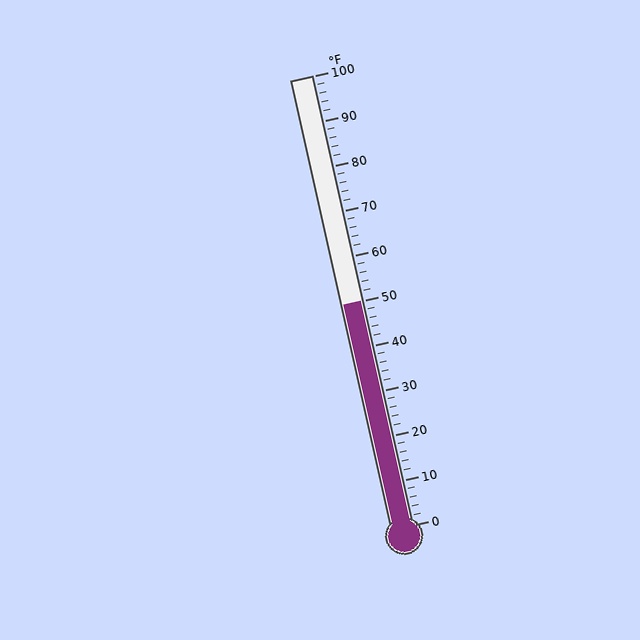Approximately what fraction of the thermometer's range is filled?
The thermometer is filled to approximately 50% of its range.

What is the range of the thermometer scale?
The thermometer scale ranges from 0°F to 100°F.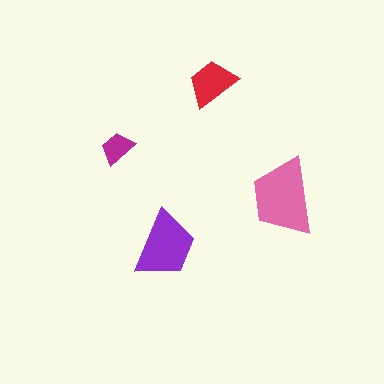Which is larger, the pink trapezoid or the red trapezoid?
The pink one.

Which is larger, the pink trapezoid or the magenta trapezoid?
The pink one.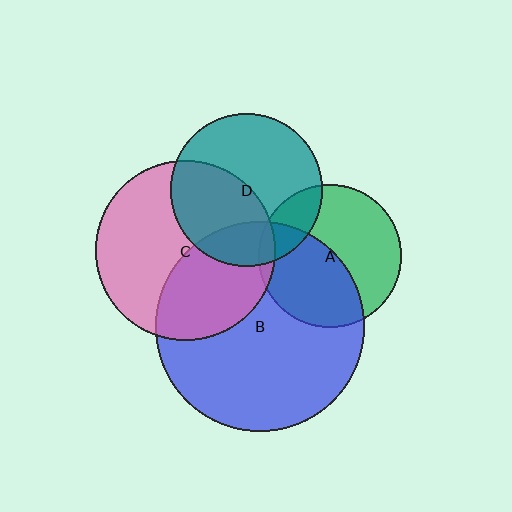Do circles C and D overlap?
Yes.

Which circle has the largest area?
Circle B (blue).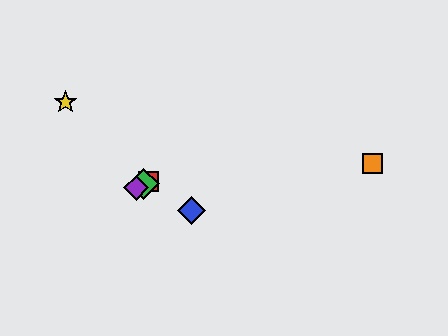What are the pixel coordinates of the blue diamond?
The blue diamond is at (192, 211).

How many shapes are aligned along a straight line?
3 shapes (the red square, the green diamond, the purple diamond) are aligned along a straight line.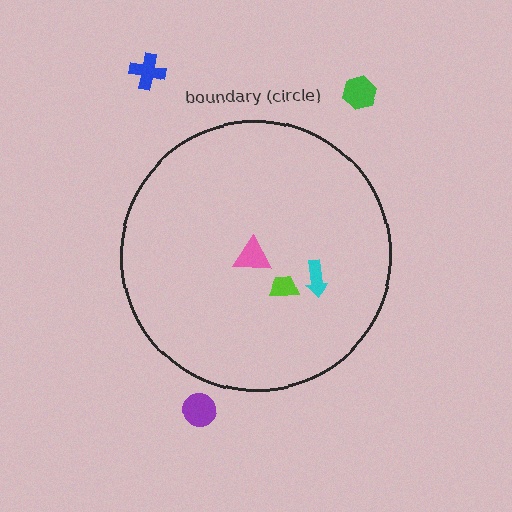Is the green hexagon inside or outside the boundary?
Outside.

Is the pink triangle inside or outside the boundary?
Inside.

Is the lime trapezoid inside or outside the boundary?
Inside.